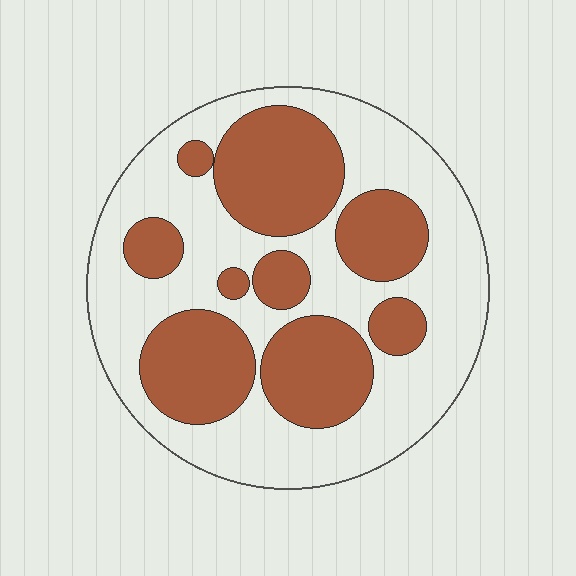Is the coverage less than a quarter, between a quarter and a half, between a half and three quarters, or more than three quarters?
Between a quarter and a half.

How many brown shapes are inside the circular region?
9.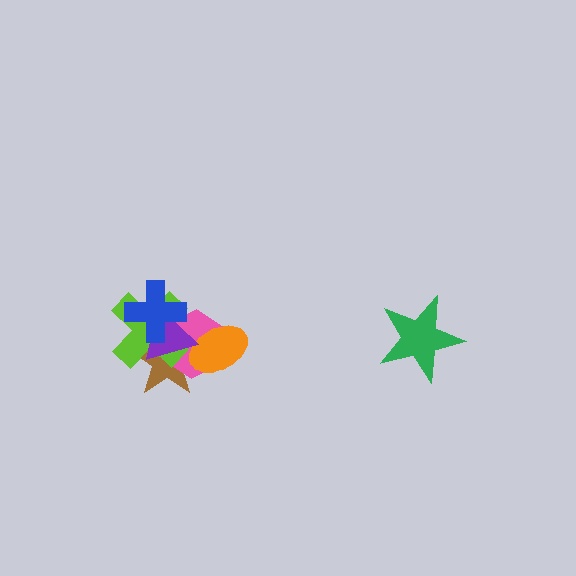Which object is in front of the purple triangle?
The blue cross is in front of the purple triangle.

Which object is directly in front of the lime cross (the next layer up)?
The purple triangle is directly in front of the lime cross.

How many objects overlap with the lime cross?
4 objects overlap with the lime cross.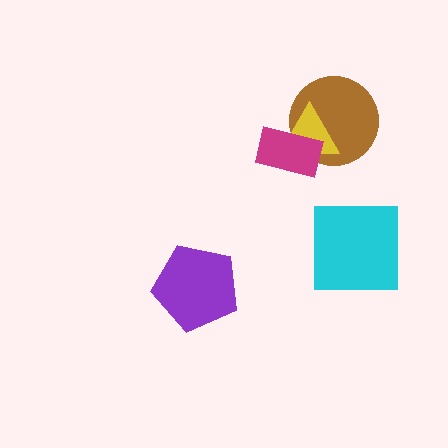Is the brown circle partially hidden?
Yes, it is partially covered by another shape.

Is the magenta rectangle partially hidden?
No, no other shape covers it.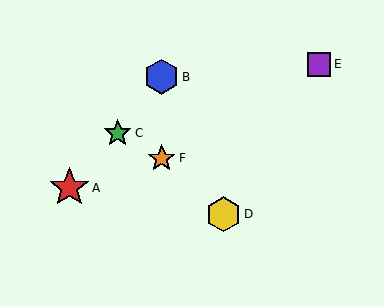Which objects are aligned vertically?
Objects B, F are aligned vertically.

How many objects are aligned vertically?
2 objects (B, F) are aligned vertically.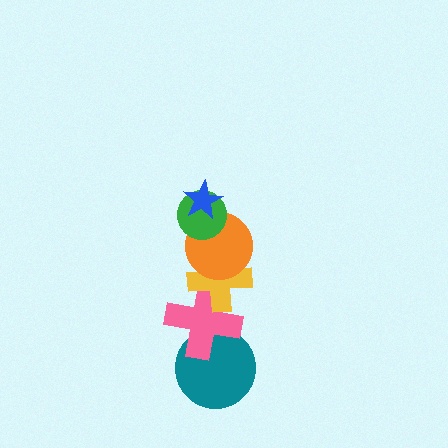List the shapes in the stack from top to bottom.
From top to bottom: the blue star, the green circle, the orange circle, the yellow cross, the pink cross, the teal circle.